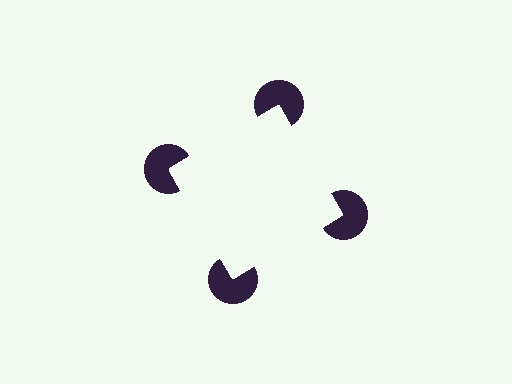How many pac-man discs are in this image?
There are 4 — one at each vertex of the illusory square.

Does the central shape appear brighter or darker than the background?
It typically appears slightly brighter than the background, even though no actual brightness change is drawn.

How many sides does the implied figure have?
4 sides.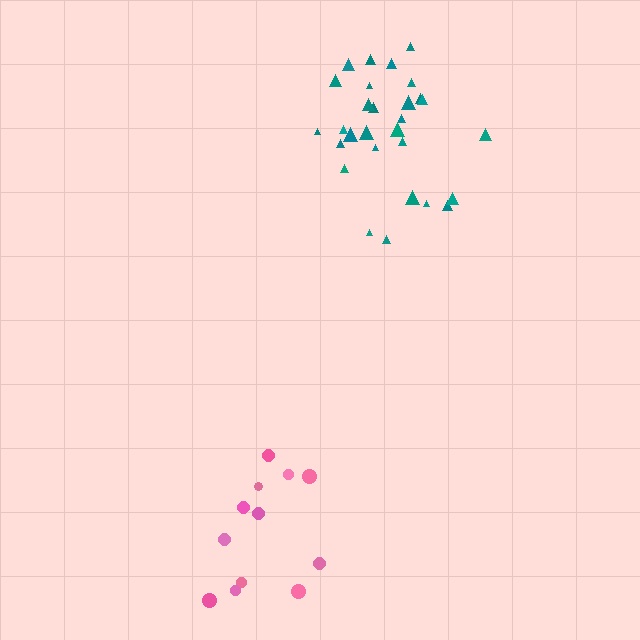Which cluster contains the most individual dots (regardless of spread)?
Teal (29).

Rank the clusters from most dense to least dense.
teal, pink.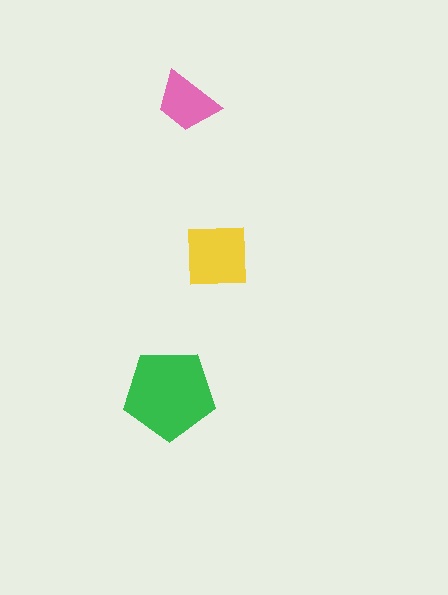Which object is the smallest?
The pink trapezoid.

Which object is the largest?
The green pentagon.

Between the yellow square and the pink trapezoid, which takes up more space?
The yellow square.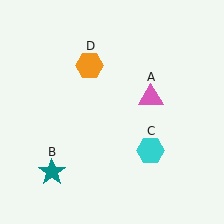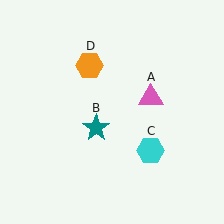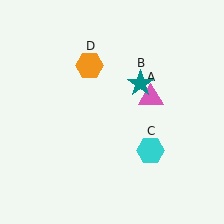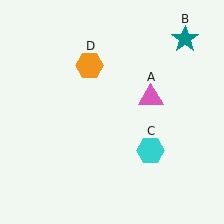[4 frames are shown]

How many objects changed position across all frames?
1 object changed position: teal star (object B).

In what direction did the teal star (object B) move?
The teal star (object B) moved up and to the right.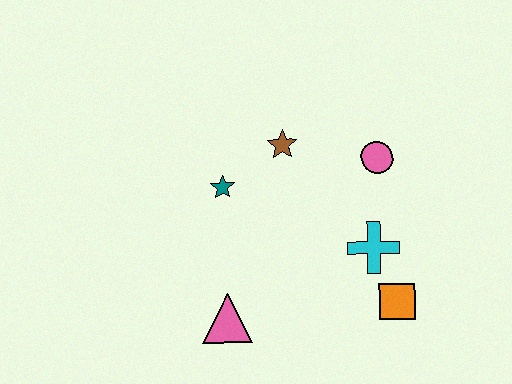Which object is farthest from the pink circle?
The pink triangle is farthest from the pink circle.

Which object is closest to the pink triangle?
The teal star is closest to the pink triangle.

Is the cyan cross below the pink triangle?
No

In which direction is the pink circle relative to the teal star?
The pink circle is to the right of the teal star.